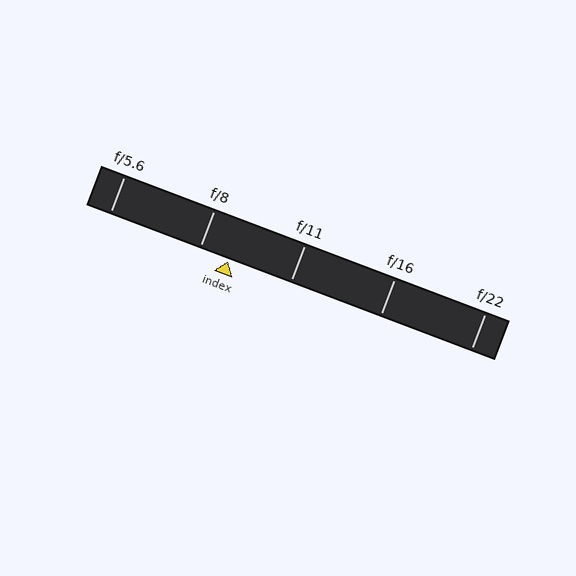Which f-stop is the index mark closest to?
The index mark is closest to f/8.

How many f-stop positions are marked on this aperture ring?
There are 5 f-stop positions marked.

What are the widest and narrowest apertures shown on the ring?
The widest aperture shown is f/5.6 and the narrowest is f/22.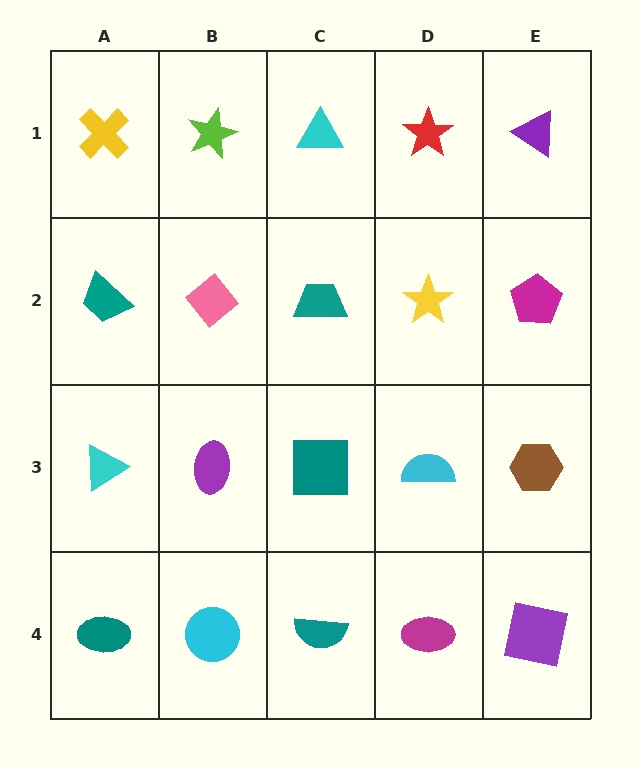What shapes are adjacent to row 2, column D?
A red star (row 1, column D), a cyan semicircle (row 3, column D), a teal trapezoid (row 2, column C), a magenta pentagon (row 2, column E).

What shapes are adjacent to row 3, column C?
A teal trapezoid (row 2, column C), a teal semicircle (row 4, column C), a purple ellipse (row 3, column B), a cyan semicircle (row 3, column D).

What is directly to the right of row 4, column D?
A purple square.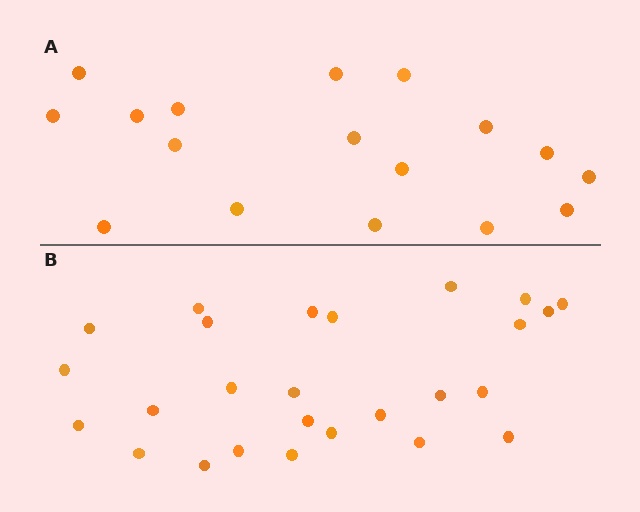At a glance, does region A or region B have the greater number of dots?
Region B (the bottom region) has more dots.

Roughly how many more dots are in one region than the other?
Region B has roughly 8 or so more dots than region A.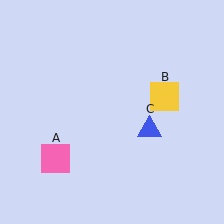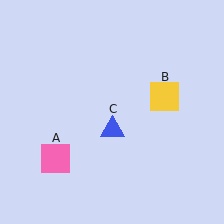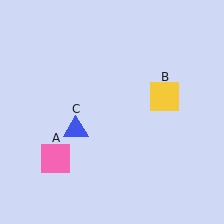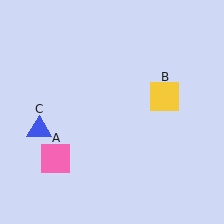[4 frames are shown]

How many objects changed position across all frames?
1 object changed position: blue triangle (object C).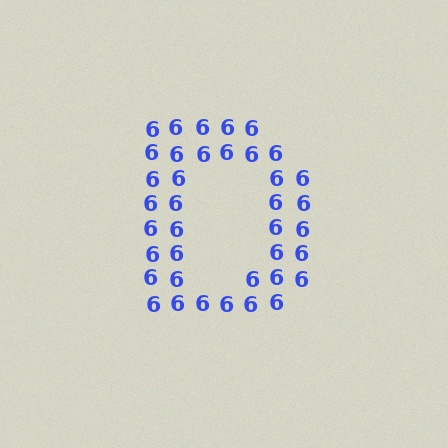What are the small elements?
The small elements are digit 6's.